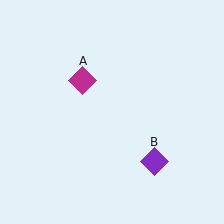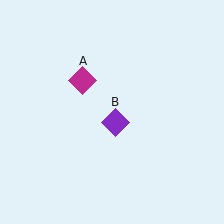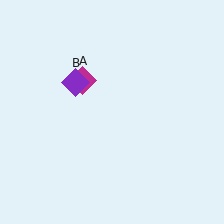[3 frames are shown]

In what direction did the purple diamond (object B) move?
The purple diamond (object B) moved up and to the left.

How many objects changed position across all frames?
1 object changed position: purple diamond (object B).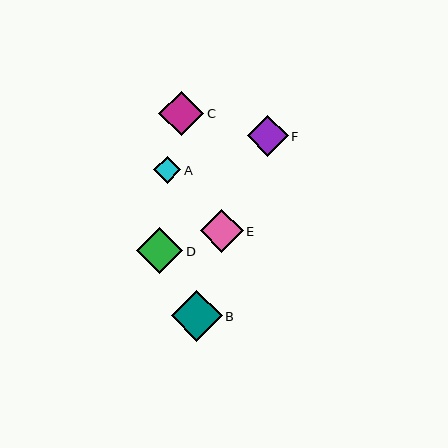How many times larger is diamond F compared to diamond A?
Diamond F is approximately 1.5 times the size of diamond A.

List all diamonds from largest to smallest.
From largest to smallest: B, D, C, E, F, A.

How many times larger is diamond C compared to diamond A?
Diamond C is approximately 1.7 times the size of diamond A.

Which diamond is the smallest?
Diamond A is the smallest with a size of approximately 27 pixels.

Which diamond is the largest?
Diamond B is the largest with a size of approximately 51 pixels.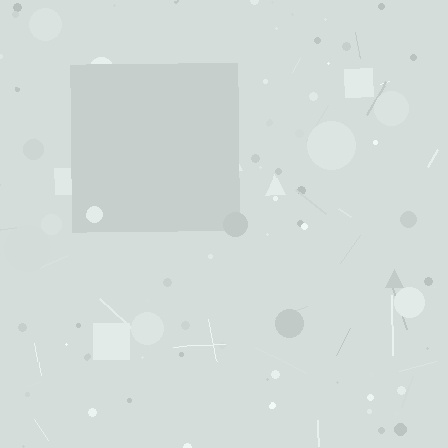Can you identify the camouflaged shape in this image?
The camouflaged shape is a square.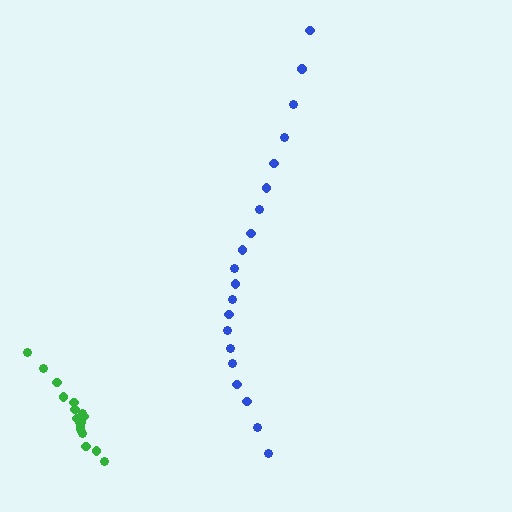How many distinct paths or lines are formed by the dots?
There are 2 distinct paths.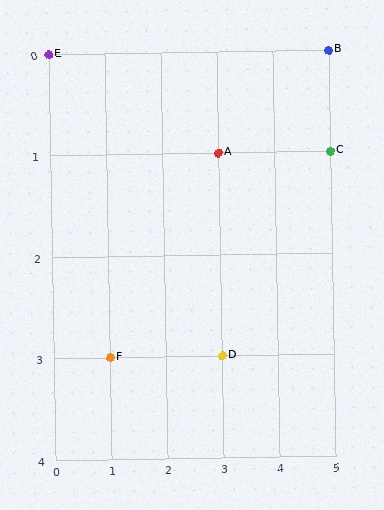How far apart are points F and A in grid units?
Points F and A are 2 columns and 2 rows apart (about 2.8 grid units diagonally).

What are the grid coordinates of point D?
Point D is at grid coordinates (3, 3).